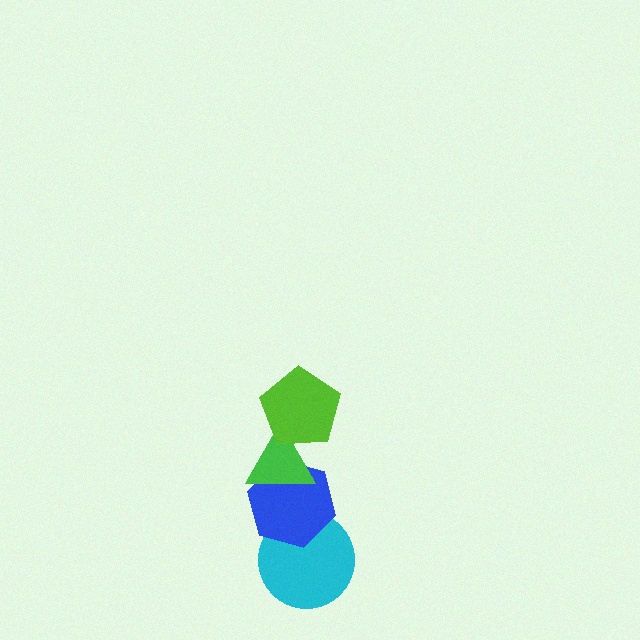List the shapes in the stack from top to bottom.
From top to bottom: the lime pentagon, the green triangle, the blue hexagon, the cyan circle.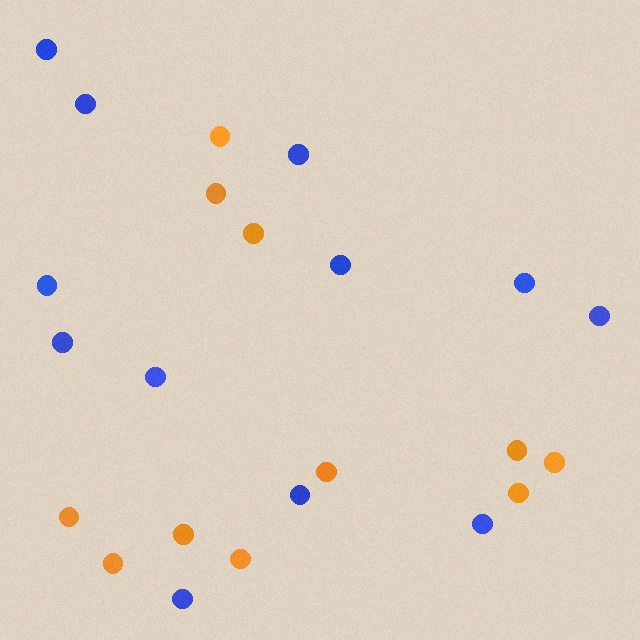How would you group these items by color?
There are 2 groups: one group of blue circles (12) and one group of orange circles (11).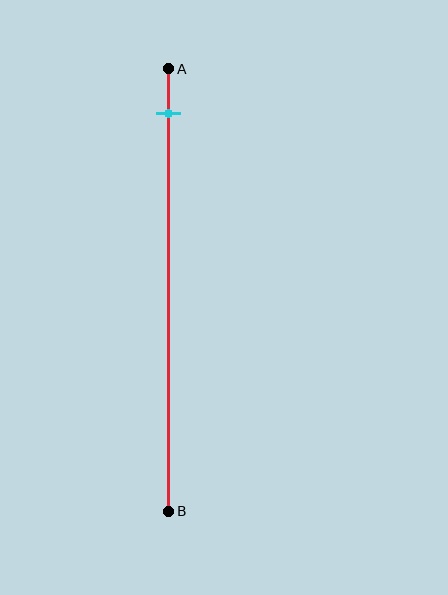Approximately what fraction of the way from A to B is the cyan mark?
The cyan mark is approximately 10% of the way from A to B.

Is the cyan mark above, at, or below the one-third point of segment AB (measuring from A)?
The cyan mark is above the one-third point of segment AB.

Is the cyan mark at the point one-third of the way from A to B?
No, the mark is at about 10% from A, not at the 33% one-third point.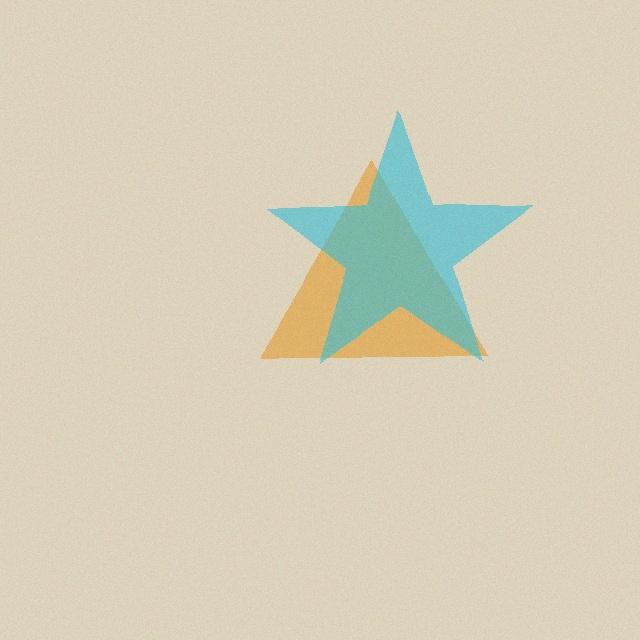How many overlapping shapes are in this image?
There are 2 overlapping shapes in the image.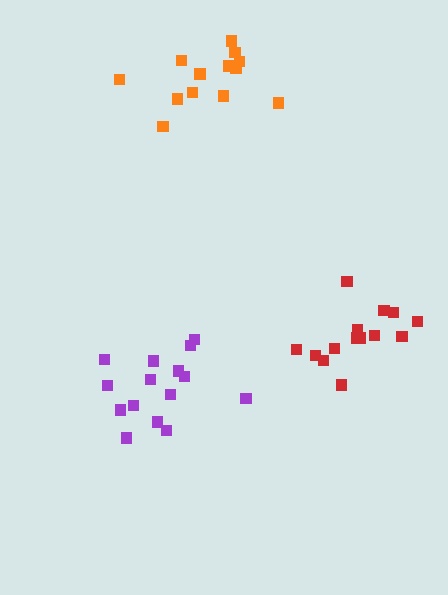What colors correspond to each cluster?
The clusters are colored: red, orange, purple.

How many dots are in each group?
Group 1: 14 dots, Group 2: 13 dots, Group 3: 15 dots (42 total).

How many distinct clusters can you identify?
There are 3 distinct clusters.